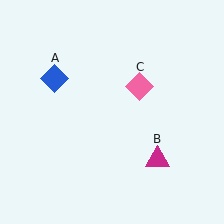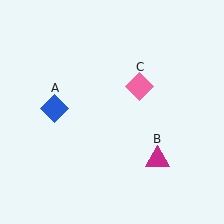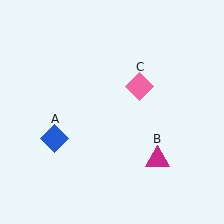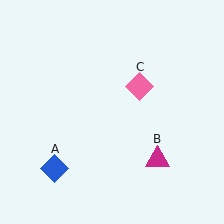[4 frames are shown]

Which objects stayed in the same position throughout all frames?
Magenta triangle (object B) and pink diamond (object C) remained stationary.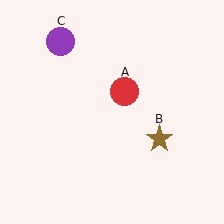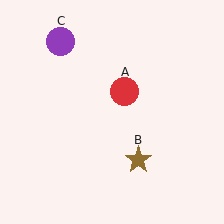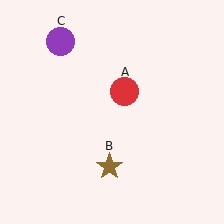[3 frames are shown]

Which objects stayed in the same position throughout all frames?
Red circle (object A) and purple circle (object C) remained stationary.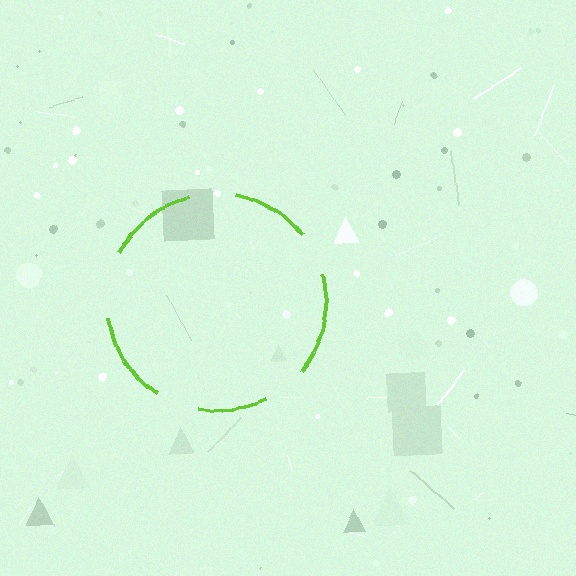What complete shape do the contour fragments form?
The contour fragments form a circle.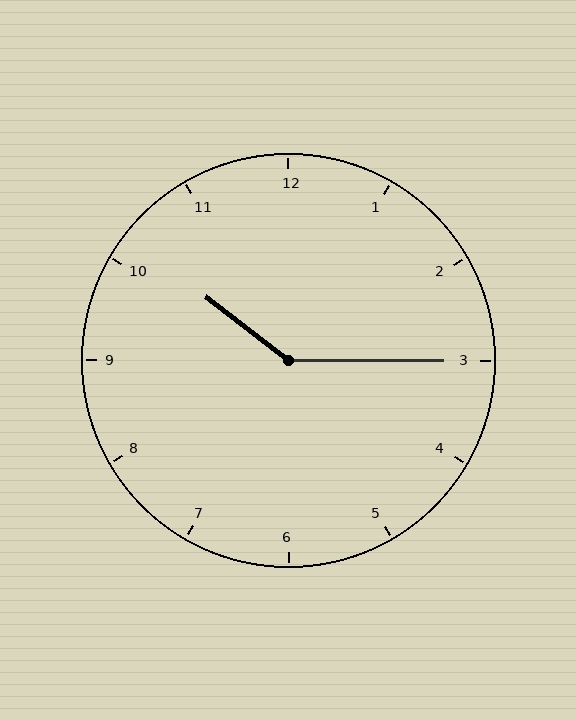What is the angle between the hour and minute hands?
Approximately 142 degrees.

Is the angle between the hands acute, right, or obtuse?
It is obtuse.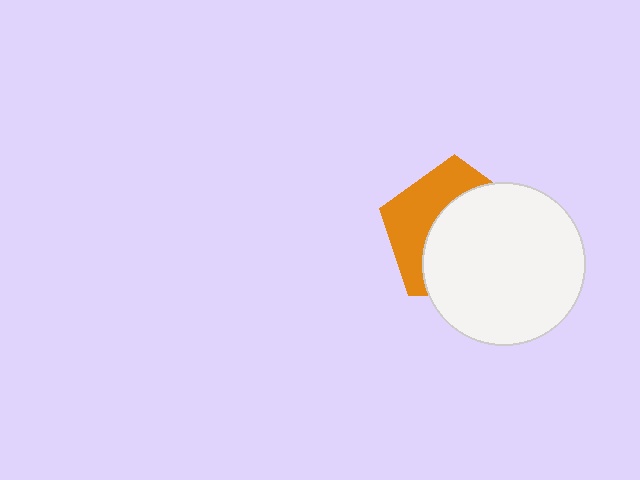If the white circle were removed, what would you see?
You would see the complete orange pentagon.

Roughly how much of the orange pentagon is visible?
A small part of it is visible (roughly 39%).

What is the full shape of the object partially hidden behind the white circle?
The partially hidden object is an orange pentagon.